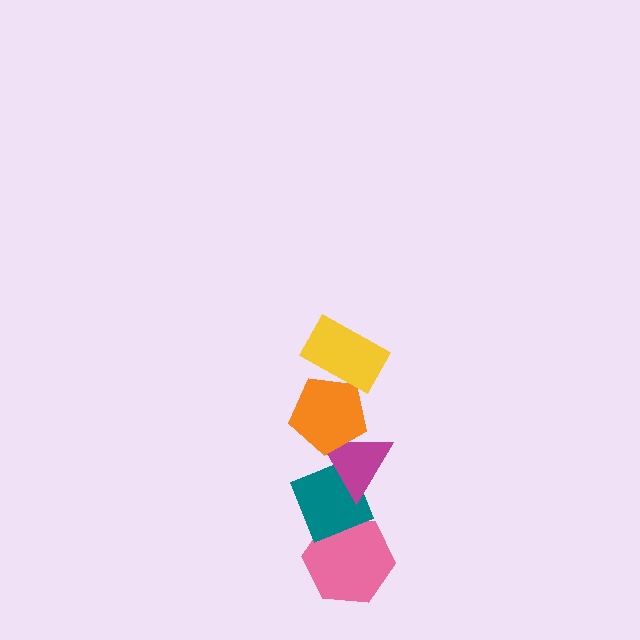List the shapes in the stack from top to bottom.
From top to bottom: the yellow rectangle, the orange pentagon, the magenta triangle, the teal diamond, the pink hexagon.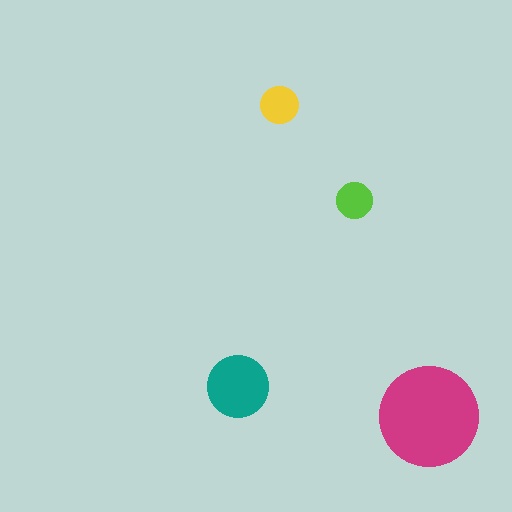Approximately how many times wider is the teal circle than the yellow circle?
About 1.5 times wider.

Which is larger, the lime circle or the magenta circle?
The magenta one.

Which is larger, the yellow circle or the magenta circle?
The magenta one.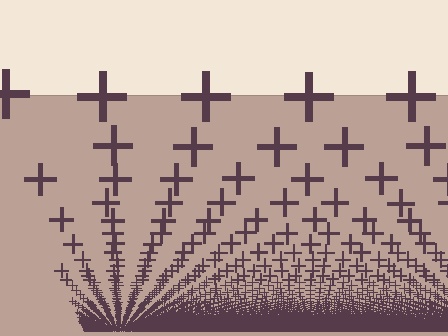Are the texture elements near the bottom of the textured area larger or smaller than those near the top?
Smaller. The gradient is inverted — elements near the bottom are smaller and denser.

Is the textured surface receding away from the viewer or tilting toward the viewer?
The surface appears to tilt toward the viewer. Texture elements get larger and sparser toward the top.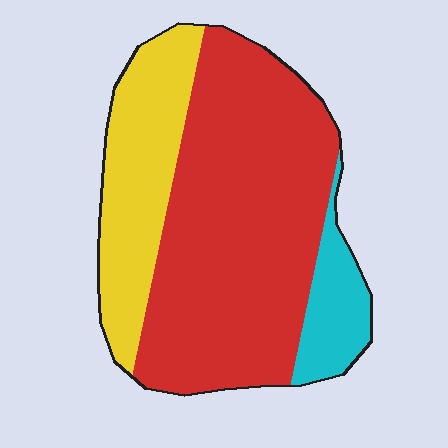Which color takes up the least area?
Cyan, at roughly 10%.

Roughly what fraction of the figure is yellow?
Yellow covers 25% of the figure.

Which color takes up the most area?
Red, at roughly 65%.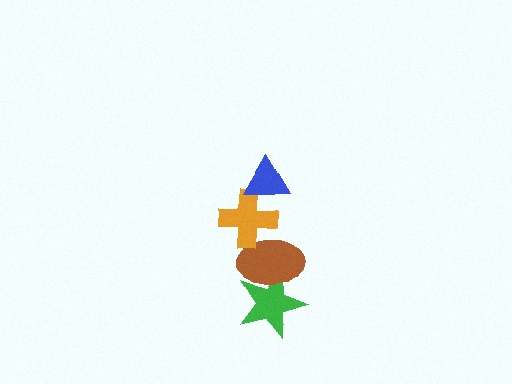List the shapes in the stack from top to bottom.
From top to bottom: the blue triangle, the orange cross, the brown ellipse, the green star.